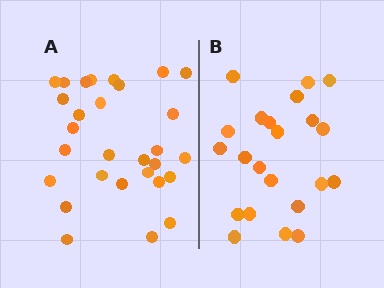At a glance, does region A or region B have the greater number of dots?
Region A (the left region) has more dots.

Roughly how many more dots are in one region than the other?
Region A has roughly 8 or so more dots than region B.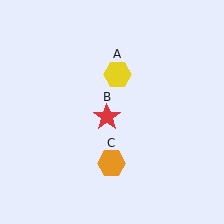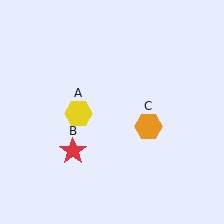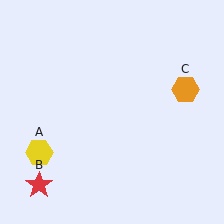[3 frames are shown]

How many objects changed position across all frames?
3 objects changed position: yellow hexagon (object A), red star (object B), orange hexagon (object C).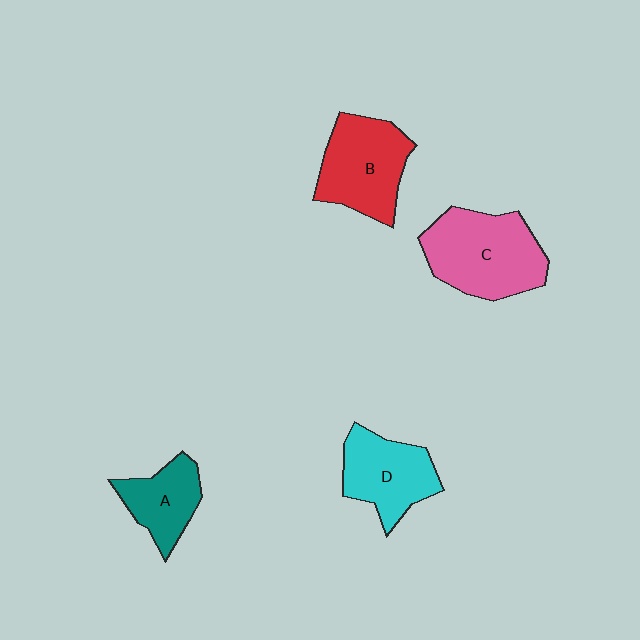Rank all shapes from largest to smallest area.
From largest to smallest: C (pink), B (red), D (cyan), A (teal).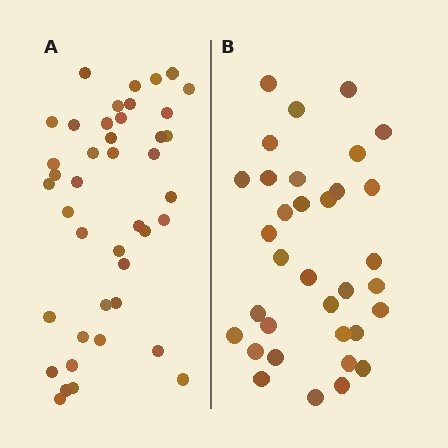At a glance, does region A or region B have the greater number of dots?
Region A (the left region) has more dots.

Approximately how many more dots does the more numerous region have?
Region A has roughly 8 or so more dots than region B.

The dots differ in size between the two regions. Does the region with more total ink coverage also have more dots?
No. Region B has more total ink coverage because its dots are larger, but region A actually contains more individual dots. Total area can be misleading — the number of items is what matters here.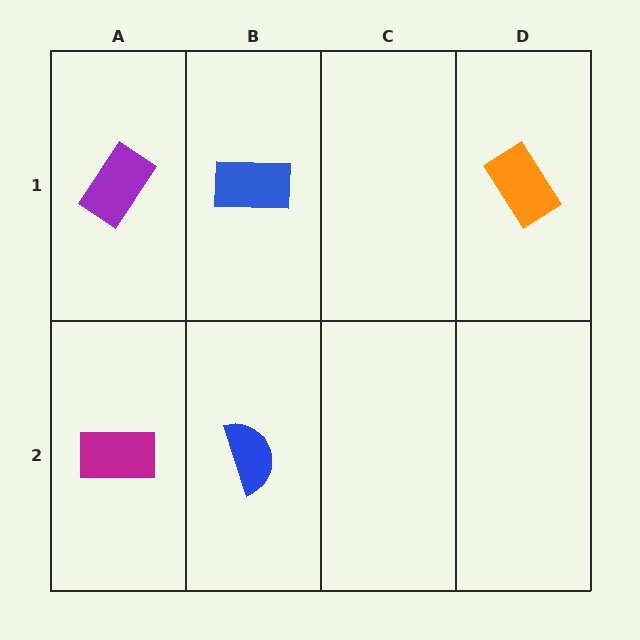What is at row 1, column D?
An orange rectangle.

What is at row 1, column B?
A blue rectangle.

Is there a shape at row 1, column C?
No, that cell is empty.